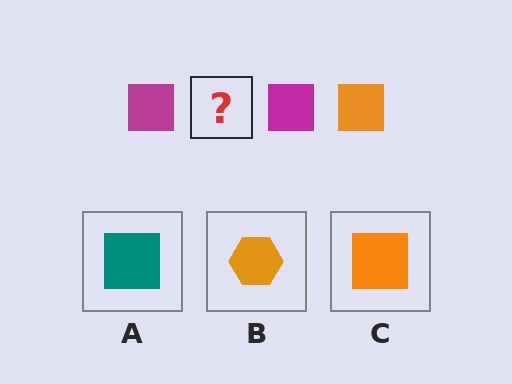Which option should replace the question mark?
Option C.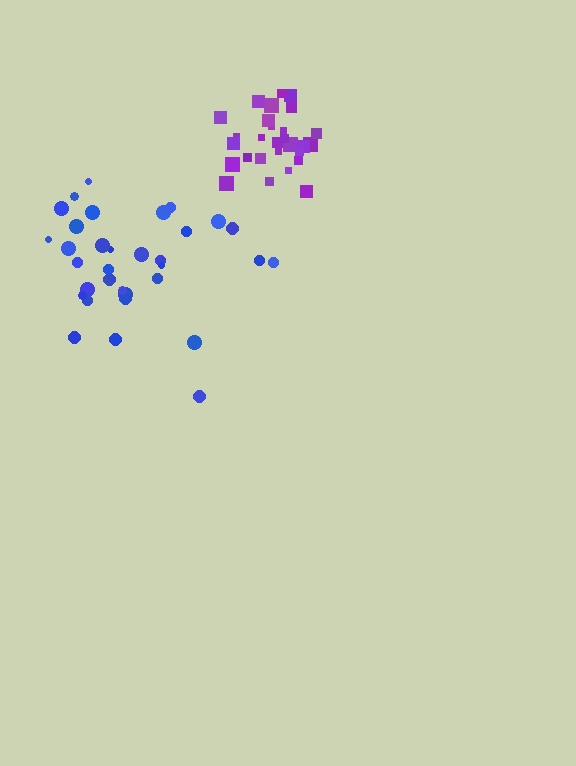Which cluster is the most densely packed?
Purple.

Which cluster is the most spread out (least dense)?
Blue.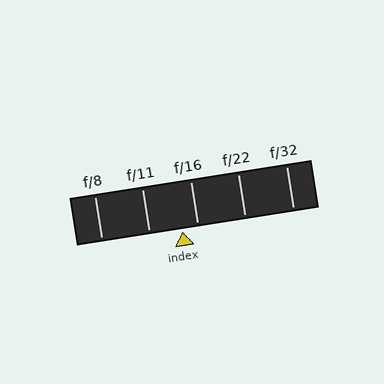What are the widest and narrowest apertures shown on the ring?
The widest aperture shown is f/8 and the narrowest is f/32.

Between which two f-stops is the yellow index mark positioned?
The index mark is between f/11 and f/16.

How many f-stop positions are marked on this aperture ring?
There are 5 f-stop positions marked.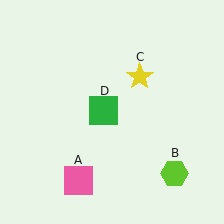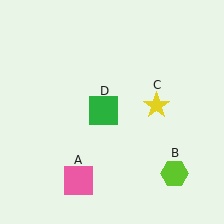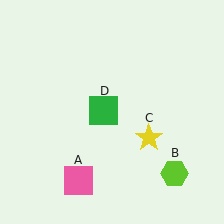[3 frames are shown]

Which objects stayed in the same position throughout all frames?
Pink square (object A) and lime hexagon (object B) and green square (object D) remained stationary.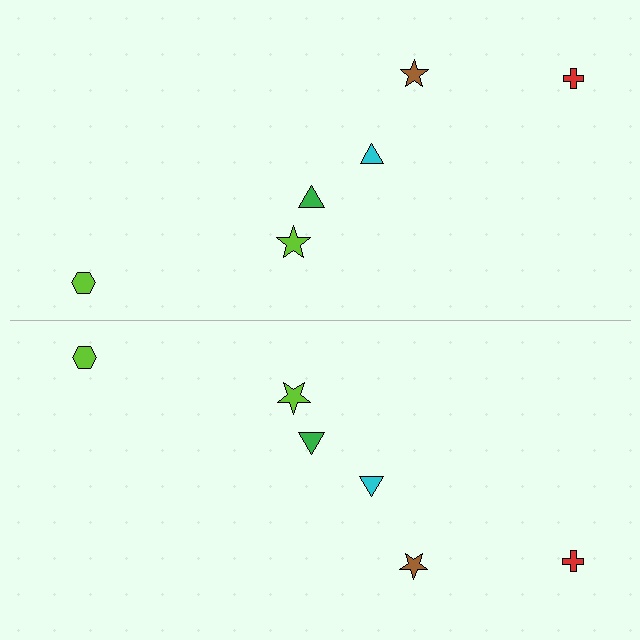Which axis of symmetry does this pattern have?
The pattern has a horizontal axis of symmetry running through the center of the image.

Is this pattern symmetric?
Yes, this pattern has bilateral (reflection) symmetry.